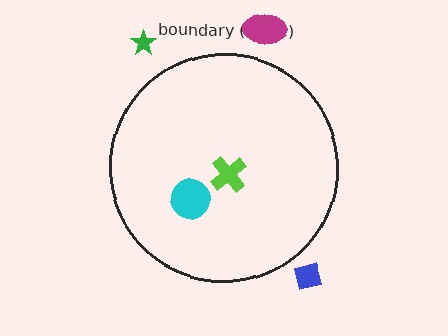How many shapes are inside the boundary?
2 inside, 3 outside.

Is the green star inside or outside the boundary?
Outside.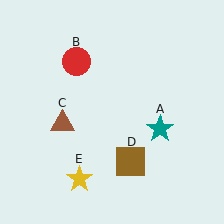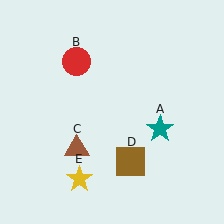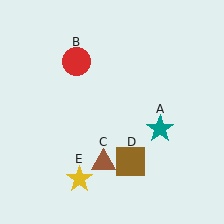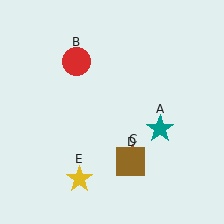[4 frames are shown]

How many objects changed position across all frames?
1 object changed position: brown triangle (object C).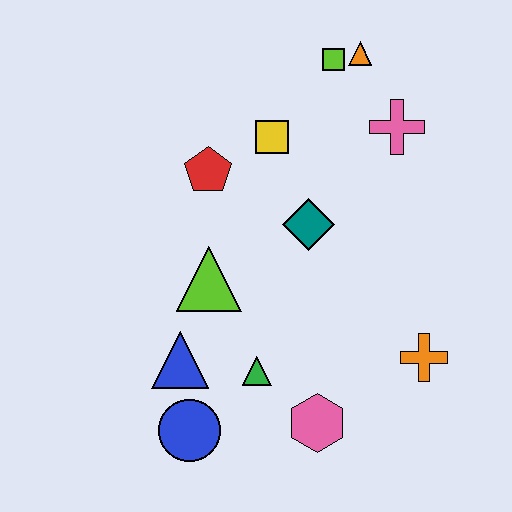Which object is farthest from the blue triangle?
The orange triangle is farthest from the blue triangle.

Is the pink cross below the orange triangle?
Yes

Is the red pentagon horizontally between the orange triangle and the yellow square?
No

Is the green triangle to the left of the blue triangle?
No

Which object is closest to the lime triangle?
The blue triangle is closest to the lime triangle.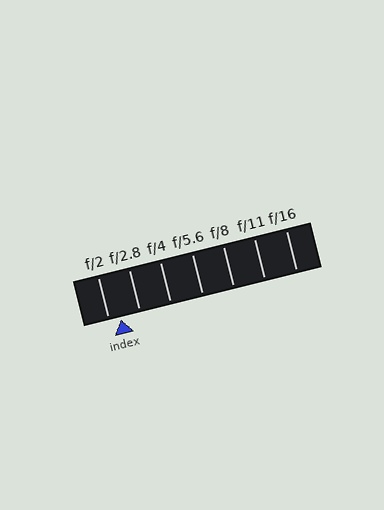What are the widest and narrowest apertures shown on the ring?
The widest aperture shown is f/2 and the narrowest is f/16.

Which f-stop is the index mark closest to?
The index mark is closest to f/2.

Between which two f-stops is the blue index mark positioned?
The index mark is between f/2 and f/2.8.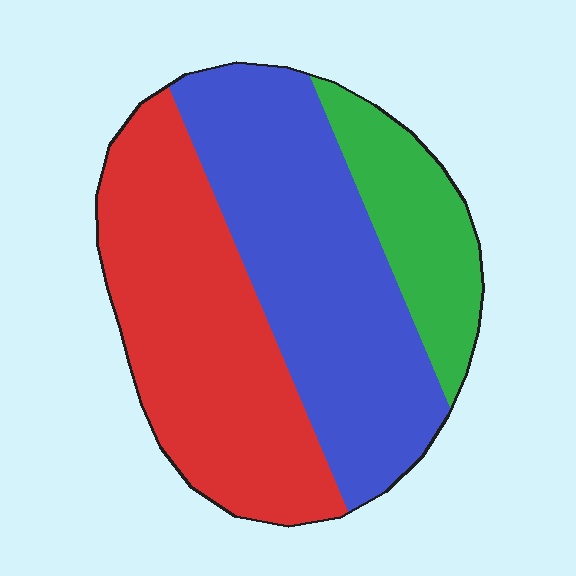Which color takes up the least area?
Green, at roughly 15%.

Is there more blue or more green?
Blue.